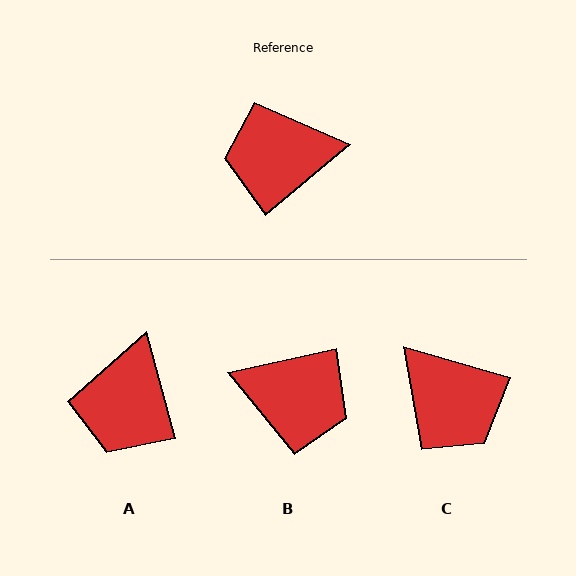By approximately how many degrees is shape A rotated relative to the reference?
Approximately 66 degrees counter-clockwise.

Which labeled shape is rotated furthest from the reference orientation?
B, about 153 degrees away.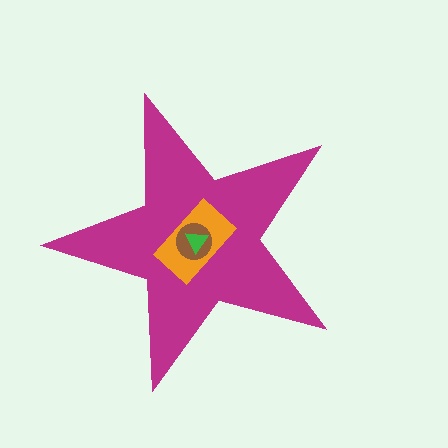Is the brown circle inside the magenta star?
Yes.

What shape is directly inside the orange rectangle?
The brown circle.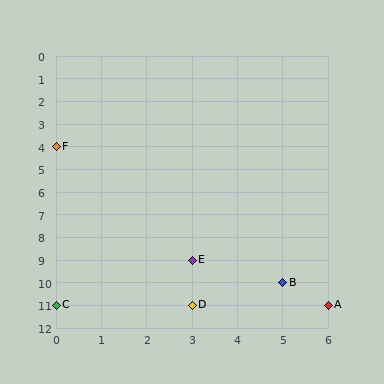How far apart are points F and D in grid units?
Points F and D are 3 columns and 7 rows apart (about 7.6 grid units diagonally).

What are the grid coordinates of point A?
Point A is at grid coordinates (6, 11).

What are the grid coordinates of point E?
Point E is at grid coordinates (3, 9).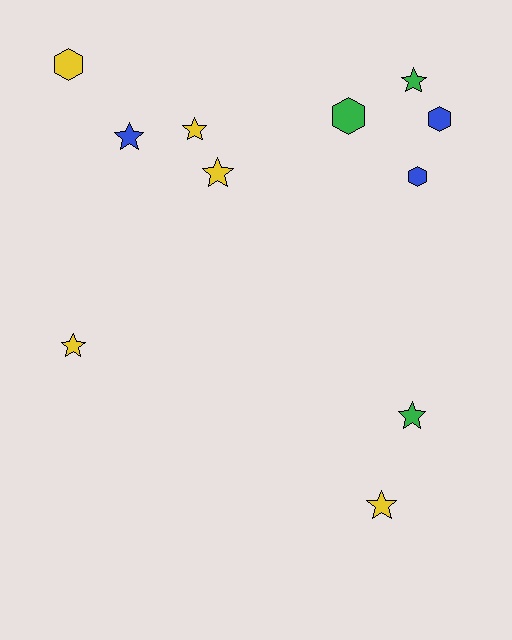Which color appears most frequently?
Yellow, with 5 objects.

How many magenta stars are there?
There are no magenta stars.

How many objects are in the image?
There are 11 objects.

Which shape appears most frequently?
Star, with 7 objects.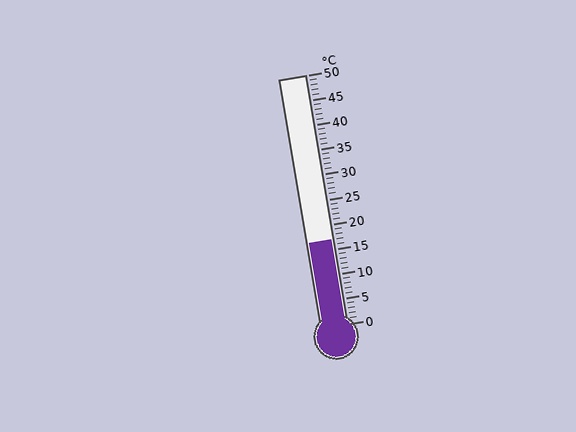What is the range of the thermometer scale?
The thermometer scale ranges from 0°C to 50°C.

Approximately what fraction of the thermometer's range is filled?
The thermometer is filled to approximately 35% of its range.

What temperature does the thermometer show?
The thermometer shows approximately 17°C.